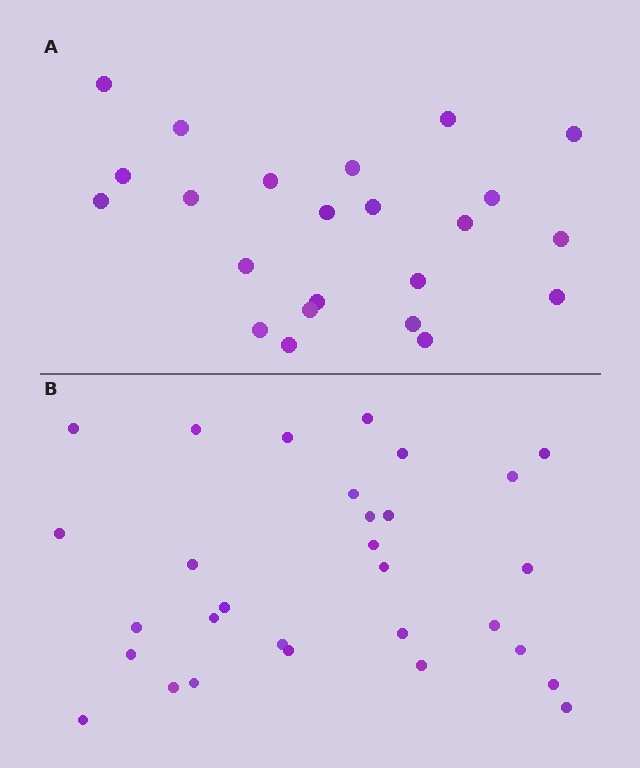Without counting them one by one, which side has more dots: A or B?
Region B (the bottom region) has more dots.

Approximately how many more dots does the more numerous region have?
Region B has roughly 8 or so more dots than region A.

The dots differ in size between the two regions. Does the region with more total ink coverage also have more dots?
No. Region A has more total ink coverage because its dots are larger, but region B actually contains more individual dots. Total area can be misleading — the number of items is what matters here.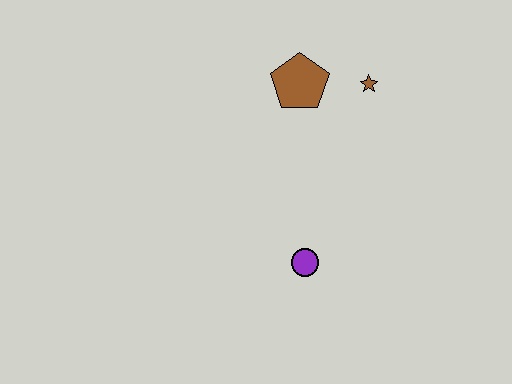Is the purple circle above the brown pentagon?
No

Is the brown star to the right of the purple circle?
Yes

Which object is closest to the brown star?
The brown pentagon is closest to the brown star.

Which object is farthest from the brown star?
The purple circle is farthest from the brown star.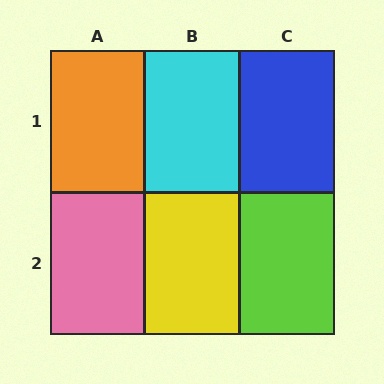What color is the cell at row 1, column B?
Cyan.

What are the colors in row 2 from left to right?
Pink, yellow, lime.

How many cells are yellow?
1 cell is yellow.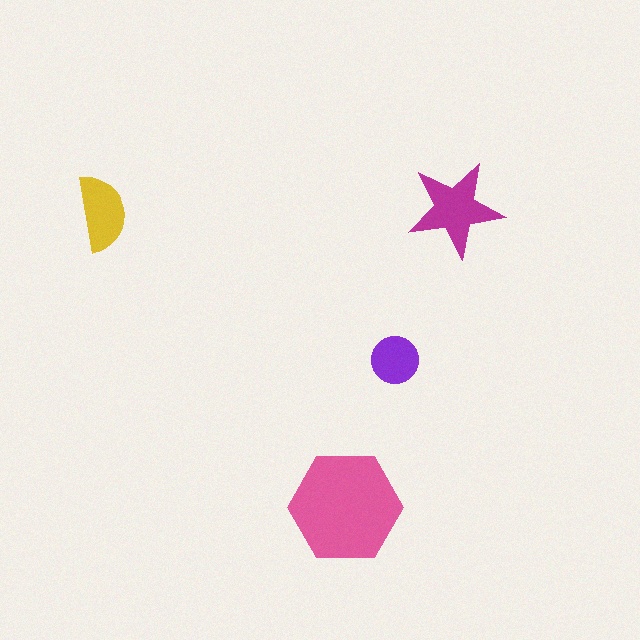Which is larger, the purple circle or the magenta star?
The magenta star.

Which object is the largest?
The pink hexagon.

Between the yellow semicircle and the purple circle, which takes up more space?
The yellow semicircle.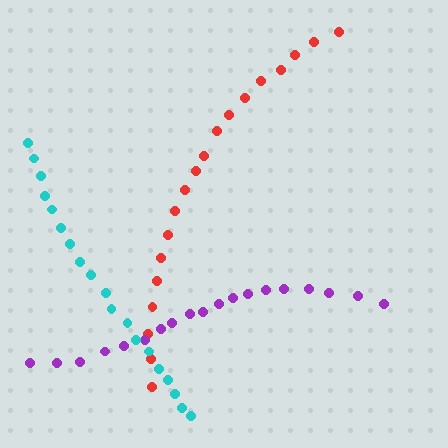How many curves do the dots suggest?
There are 3 distinct paths.